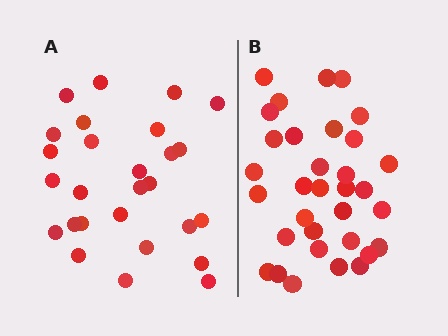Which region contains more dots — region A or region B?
Region B (the right region) has more dots.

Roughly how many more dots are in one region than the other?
Region B has about 6 more dots than region A.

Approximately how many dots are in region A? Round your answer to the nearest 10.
About 30 dots. (The exact count is 27, which rounds to 30.)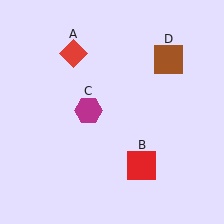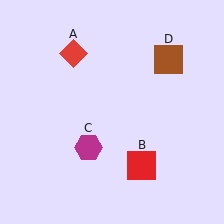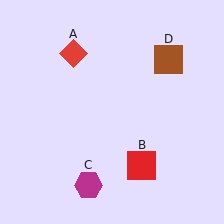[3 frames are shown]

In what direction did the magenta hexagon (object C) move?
The magenta hexagon (object C) moved down.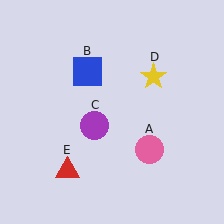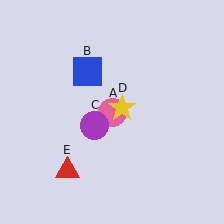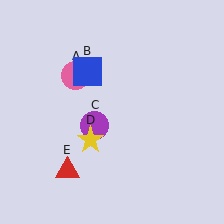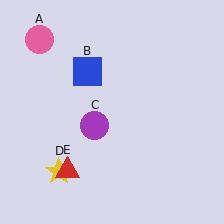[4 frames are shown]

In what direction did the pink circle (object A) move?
The pink circle (object A) moved up and to the left.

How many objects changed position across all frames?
2 objects changed position: pink circle (object A), yellow star (object D).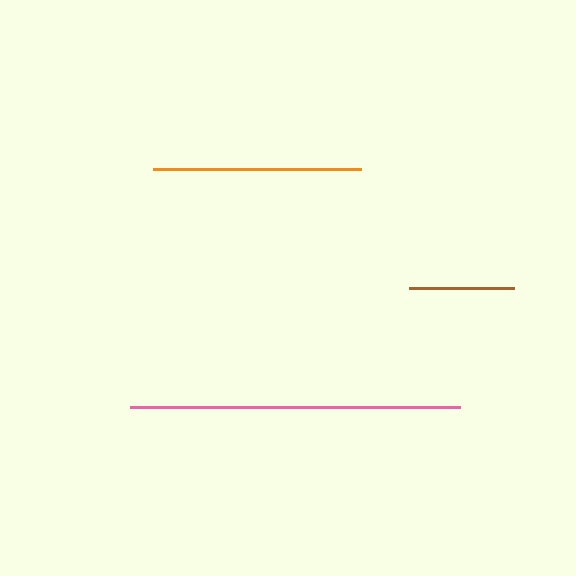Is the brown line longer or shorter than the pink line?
The pink line is longer than the brown line.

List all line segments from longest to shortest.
From longest to shortest: pink, orange, brown.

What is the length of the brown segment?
The brown segment is approximately 105 pixels long.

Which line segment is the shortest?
The brown line is the shortest at approximately 105 pixels.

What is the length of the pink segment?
The pink segment is approximately 330 pixels long.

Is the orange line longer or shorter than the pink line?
The pink line is longer than the orange line.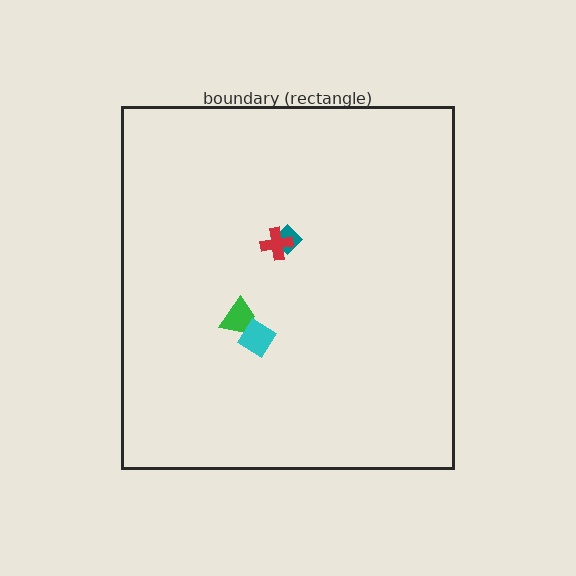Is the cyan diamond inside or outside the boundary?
Inside.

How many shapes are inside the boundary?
4 inside, 0 outside.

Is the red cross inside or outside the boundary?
Inside.